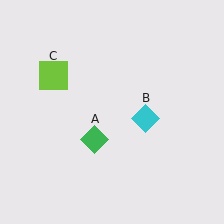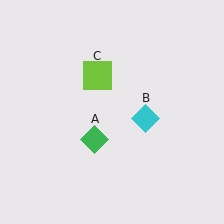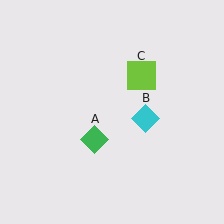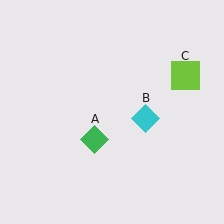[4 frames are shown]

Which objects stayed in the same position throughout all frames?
Green diamond (object A) and cyan diamond (object B) remained stationary.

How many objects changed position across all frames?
1 object changed position: lime square (object C).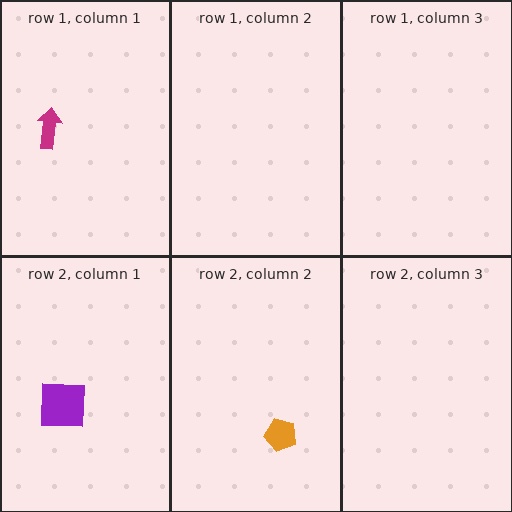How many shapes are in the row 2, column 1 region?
1.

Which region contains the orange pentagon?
The row 2, column 2 region.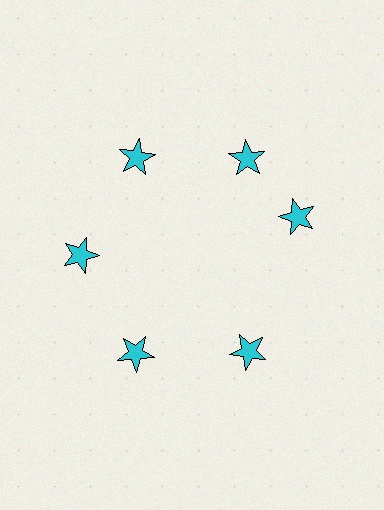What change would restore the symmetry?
The symmetry would be restored by rotating it back into even spacing with its neighbors so that all 6 stars sit at equal angles and equal distance from the center.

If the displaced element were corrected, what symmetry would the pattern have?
It would have 6-fold rotational symmetry — the pattern would map onto itself every 60 degrees.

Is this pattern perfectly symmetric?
No. The 6 cyan stars are arranged in a ring, but one element near the 3 o'clock position is rotated out of alignment along the ring, breaking the 6-fold rotational symmetry.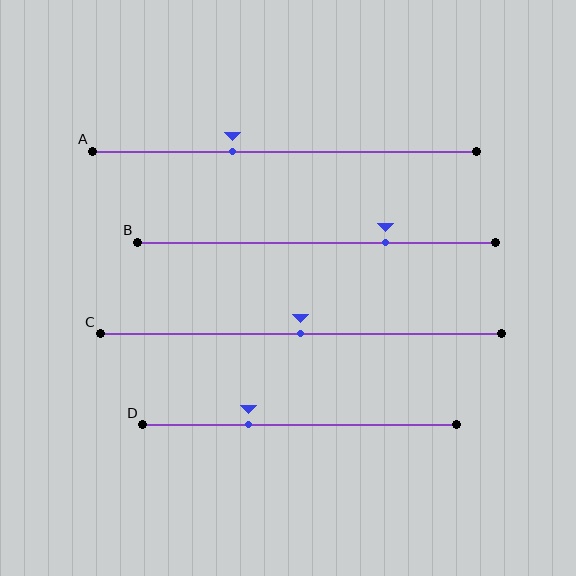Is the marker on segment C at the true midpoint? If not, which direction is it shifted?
Yes, the marker on segment C is at the true midpoint.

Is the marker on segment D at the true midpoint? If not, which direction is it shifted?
No, the marker on segment D is shifted to the left by about 16% of the segment length.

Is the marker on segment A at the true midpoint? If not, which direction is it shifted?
No, the marker on segment A is shifted to the left by about 14% of the segment length.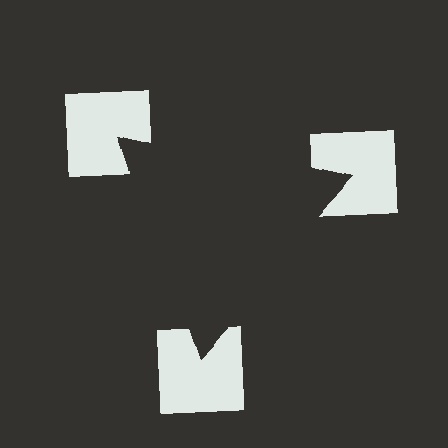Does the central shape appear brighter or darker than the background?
It typically appears slightly darker than the background, even though no actual brightness change is drawn.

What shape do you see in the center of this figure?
An illusory triangle — its edges are inferred from the aligned wedge cuts in the notched squares, not physically drawn.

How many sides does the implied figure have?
3 sides.